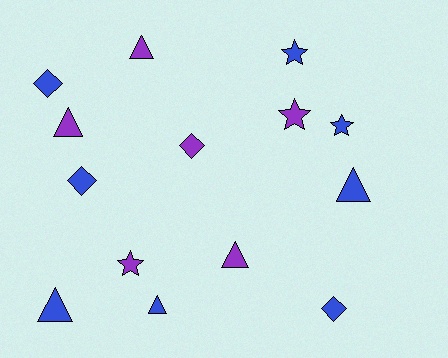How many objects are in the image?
There are 14 objects.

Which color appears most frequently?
Blue, with 8 objects.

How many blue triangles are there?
There are 3 blue triangles.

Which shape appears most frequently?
Triangle, with 6 objects.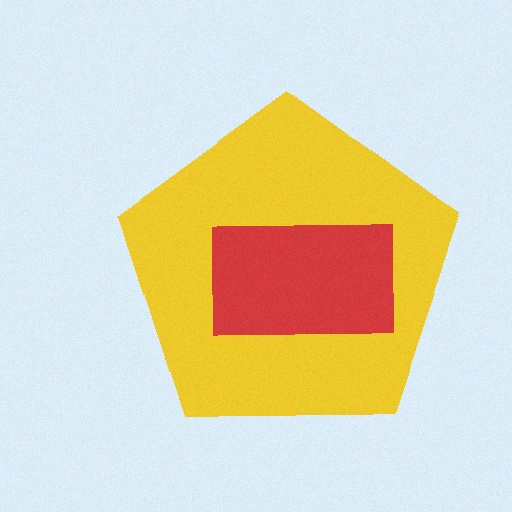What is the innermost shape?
The red rectangle.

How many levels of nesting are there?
2.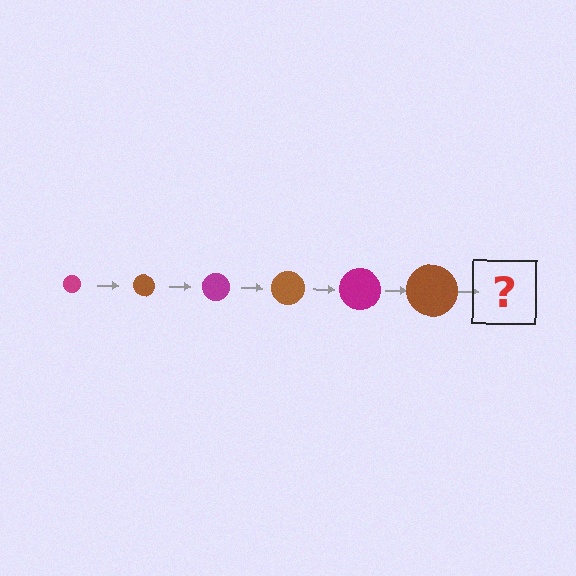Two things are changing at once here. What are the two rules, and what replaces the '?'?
The two rules are that the circle grows larger each step and the color cycles through magenta and brown. The '?' should be a magenta circle, larger than the previous one.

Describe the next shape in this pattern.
It should be a magenta circle, larger than the previous one.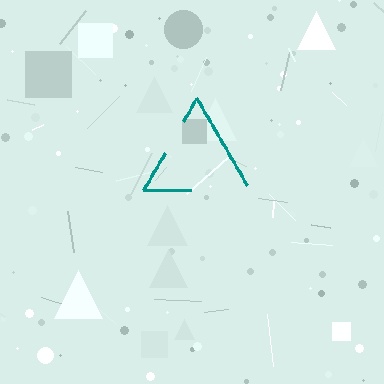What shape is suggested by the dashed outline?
The dashed outline suggests a triangle.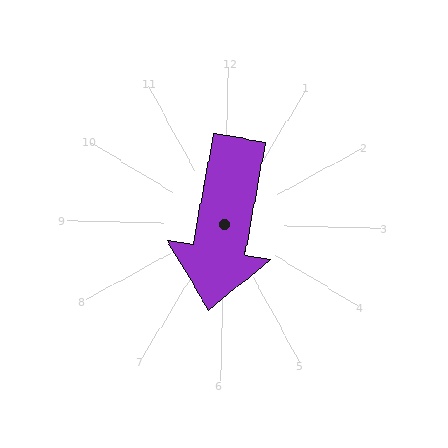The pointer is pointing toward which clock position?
Roughly 6 o'clock.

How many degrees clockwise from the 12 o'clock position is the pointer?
Approximately 189 degrees.